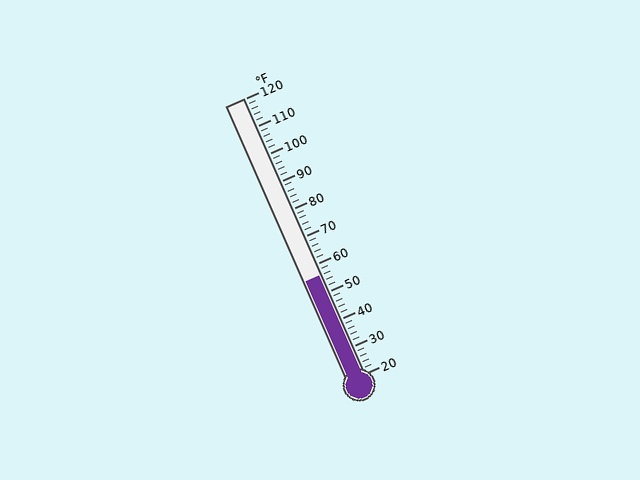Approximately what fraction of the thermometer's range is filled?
The thermometer is filled to approximately 35% of its range.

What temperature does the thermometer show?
The thermometer shows approximately 56°F.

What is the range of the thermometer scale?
The thermometer scale ranges from 20°F to 120°F.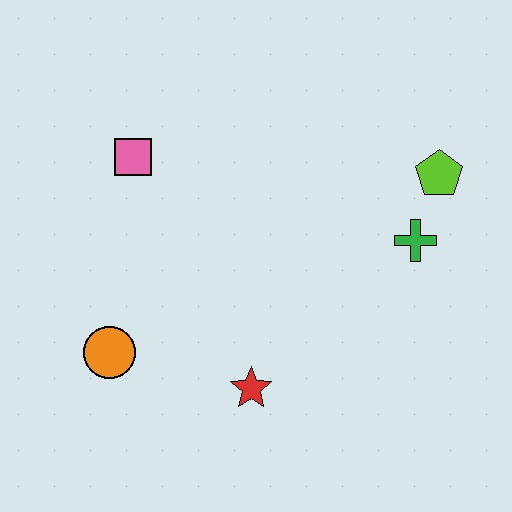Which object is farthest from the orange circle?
The lime pentagon is farthest from the orange circle.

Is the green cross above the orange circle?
Yes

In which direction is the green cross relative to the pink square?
The green cross is to the right of the pink square.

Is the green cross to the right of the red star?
Yes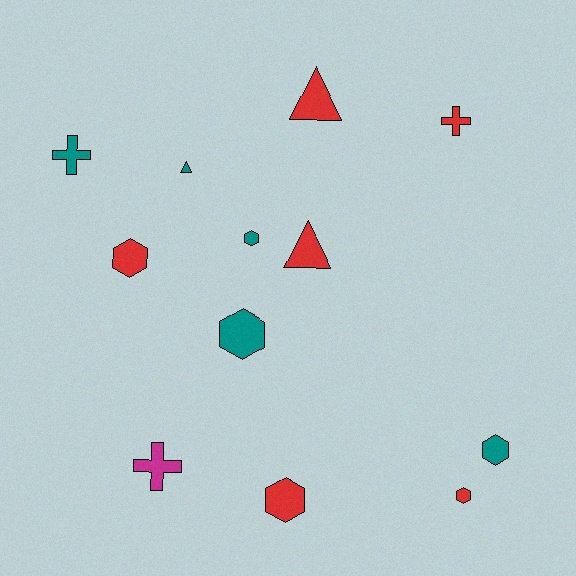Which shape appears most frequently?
Hexagon, with 6 objects.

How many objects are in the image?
There are 12 objects.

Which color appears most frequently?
Red, with 6 objects.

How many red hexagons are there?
There are 3 red hexagons.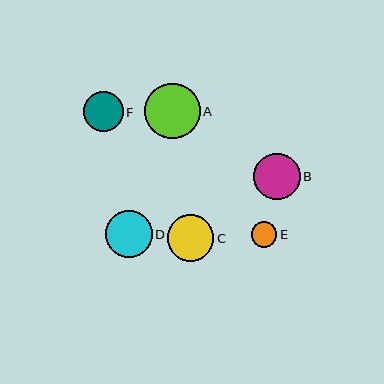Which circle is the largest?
Circle A is the largest with a size of approximately 55 pixels.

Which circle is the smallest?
Circle E is the smallest with a size of approximately 26 pixels.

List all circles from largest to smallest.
From largest to smallest: A, D, B, C, F, E.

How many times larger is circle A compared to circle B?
Circle A is approximately 1.2 times the size of circle B.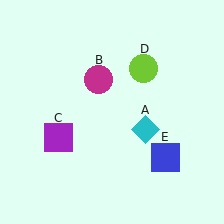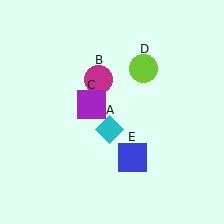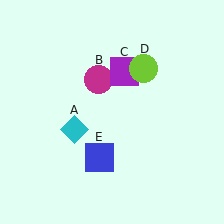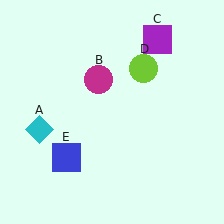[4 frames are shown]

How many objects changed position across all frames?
3 objects changed position: cyan diamond (object A), purple square (object C), blue square (object E).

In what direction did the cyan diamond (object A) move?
The cyan diamond (object A) moved left.